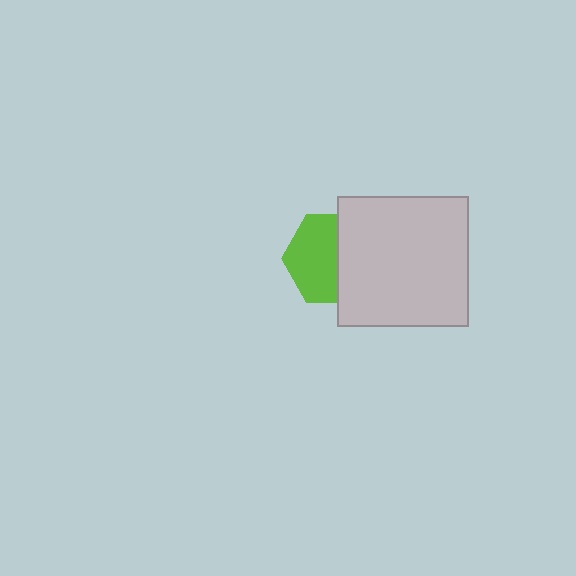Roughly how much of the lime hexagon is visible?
About half of it is visible (roughly 57%).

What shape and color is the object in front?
The object in front is a light gray square.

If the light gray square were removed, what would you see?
You would see the complete lime hexagon.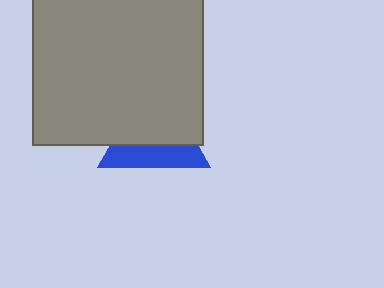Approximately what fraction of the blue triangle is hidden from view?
Roughly 60% of the blue triangle is hidden behind the gray square.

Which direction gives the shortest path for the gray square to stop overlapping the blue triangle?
Moving up gives the shortest separation.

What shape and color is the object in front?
The object in front is a gray square.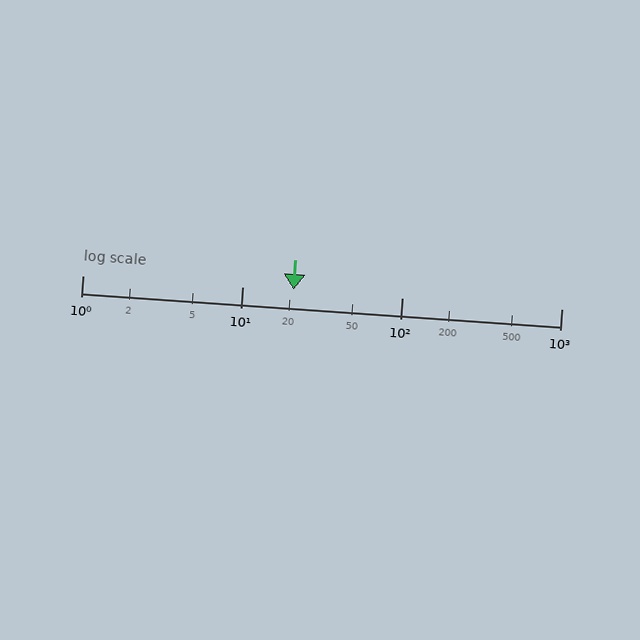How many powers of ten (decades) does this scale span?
The scale spans 3 decades, from 1 to 1000.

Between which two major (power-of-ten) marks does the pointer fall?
The pointer is between 10 and 100.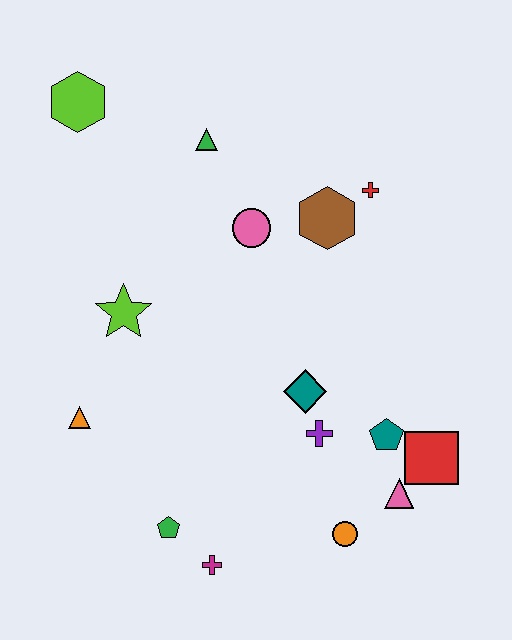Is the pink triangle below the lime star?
Yes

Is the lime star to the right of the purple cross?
No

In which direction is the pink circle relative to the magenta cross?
The pink circle is above the magenta cross.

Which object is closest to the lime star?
The orange triangle is closest to the lime star.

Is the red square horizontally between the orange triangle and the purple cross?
No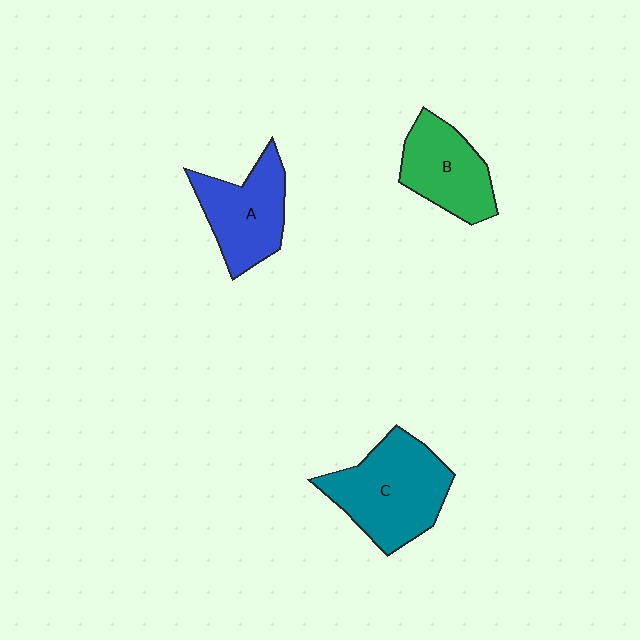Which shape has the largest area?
Shape C (teal).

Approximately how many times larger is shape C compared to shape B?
Approximately 1.4 times.